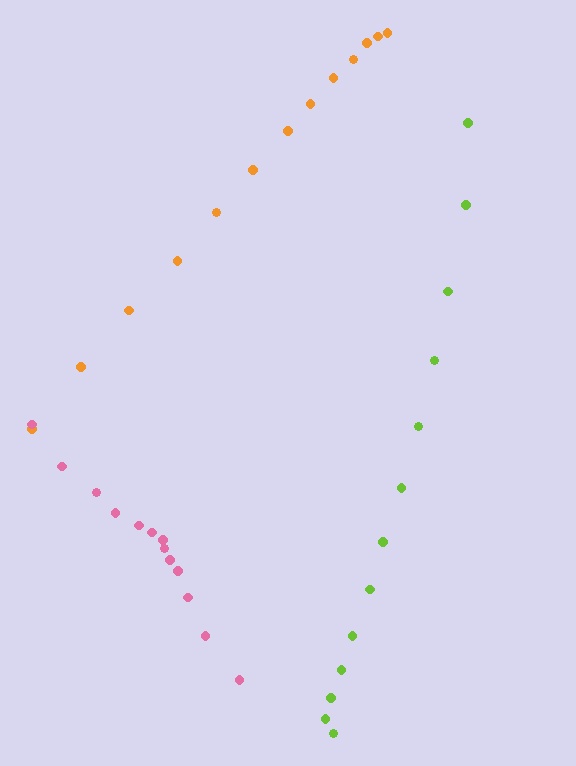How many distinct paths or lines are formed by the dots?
There are 3 distinct paths.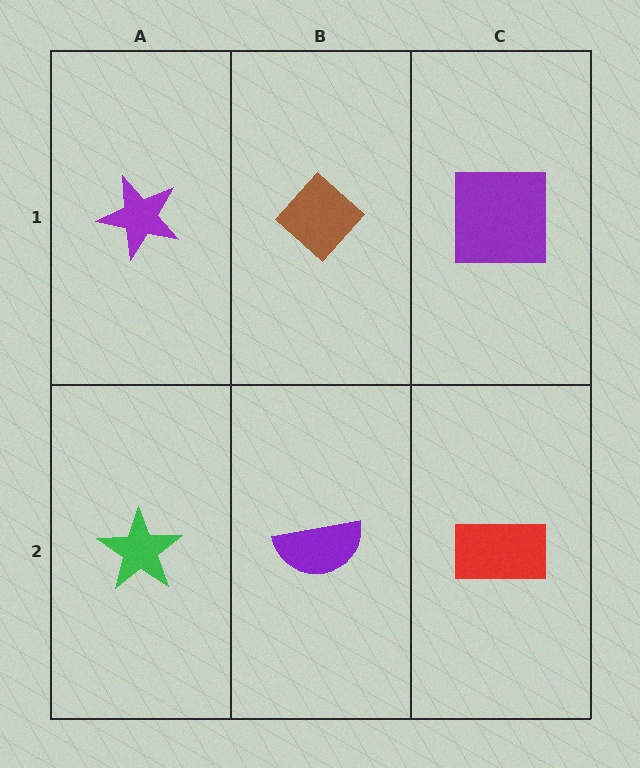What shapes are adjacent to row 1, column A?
A green star (row 2, column A), a brown diamond (row 1, column B).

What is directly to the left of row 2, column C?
A purple semicircle.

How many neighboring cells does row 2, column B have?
3.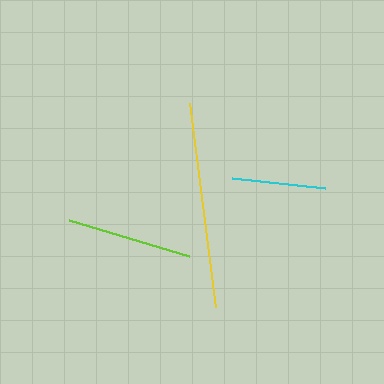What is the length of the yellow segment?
The yellow segment is approximately 205 pixels long.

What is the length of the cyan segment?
The cyan segment is approximately 94 pixels long.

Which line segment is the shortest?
The cyan line is the shortest at approximately 94 pixels.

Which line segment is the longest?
The yellow line is the longest at approximately 205 pixels.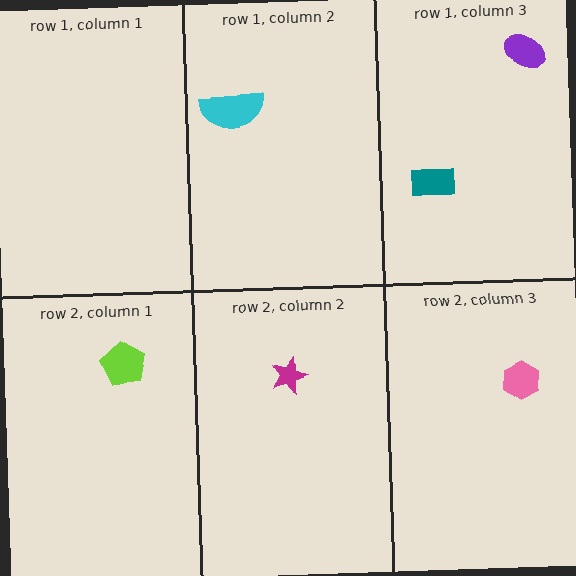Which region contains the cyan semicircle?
The row 1, column 2 region.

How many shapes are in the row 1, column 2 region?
1.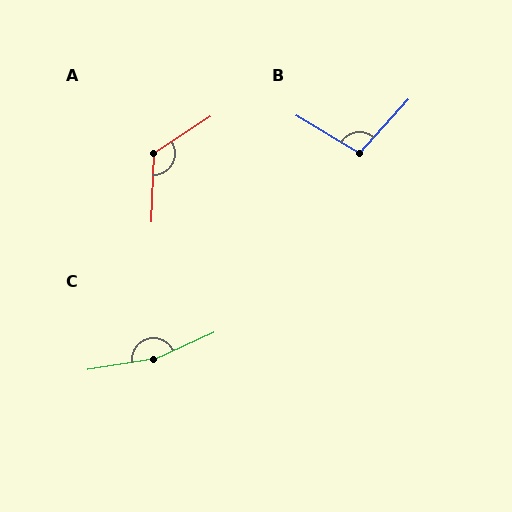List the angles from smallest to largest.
B (102°), A (125°), C (164°).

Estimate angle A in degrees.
Approximately 125 degrees.